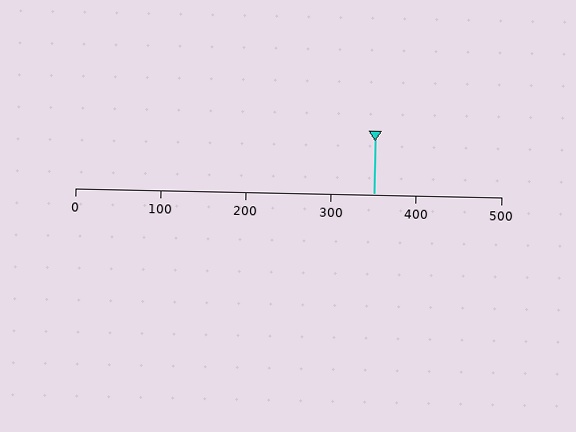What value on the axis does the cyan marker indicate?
The marker indicates approximately 350.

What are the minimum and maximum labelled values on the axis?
The axis runs from 0 to 500.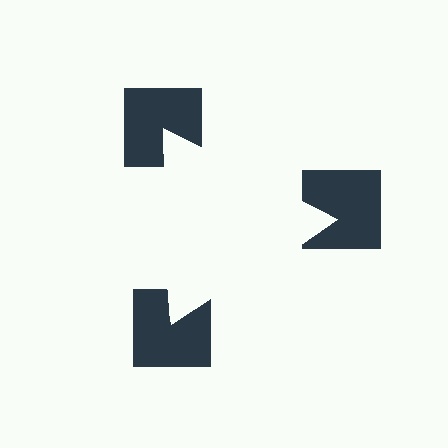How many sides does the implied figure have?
3 sides.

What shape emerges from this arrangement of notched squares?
An illusory triangle — its edges are inferred from the aligned wedge cuts in the notched squares, not physically drawn.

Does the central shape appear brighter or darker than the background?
It typically appears slightly brighter than the background, even though no actual brightness change is drawn.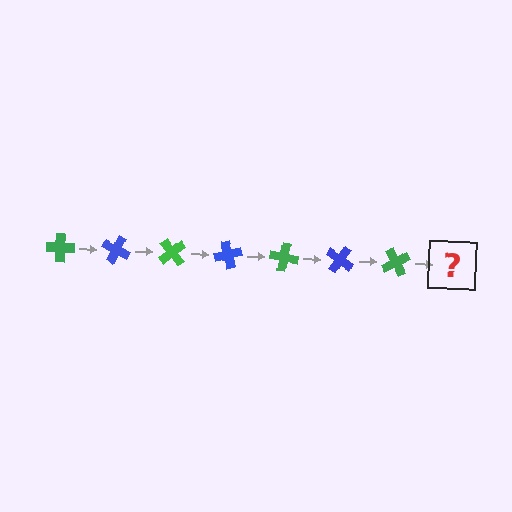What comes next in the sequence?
The next element should be a blue cross, rotated 175 degrees from the start.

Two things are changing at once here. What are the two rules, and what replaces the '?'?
The two rules are that it rotates 25 degrees each step and the color cycles through green and blue. The '?' should be a blue cross, rotated 175 degrees from the start.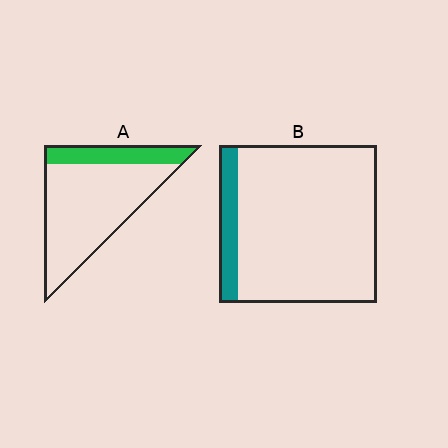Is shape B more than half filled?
No.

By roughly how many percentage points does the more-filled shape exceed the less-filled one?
By roughly 10 percentage points (A over B).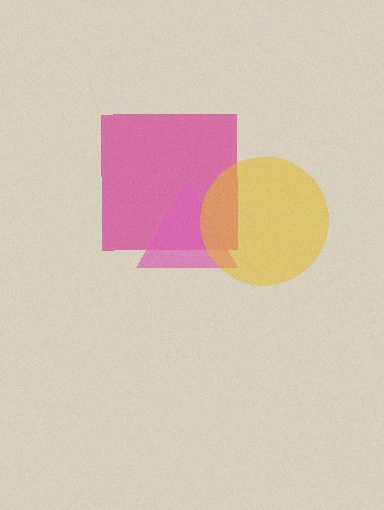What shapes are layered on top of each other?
The layered shapes are: a magenta square, a pink triangle, a yellow circle.